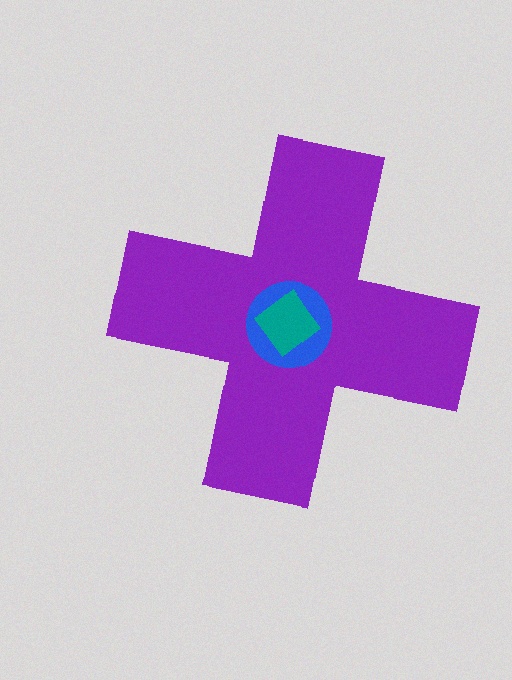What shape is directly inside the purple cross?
The blue circle.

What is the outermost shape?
The purple cross.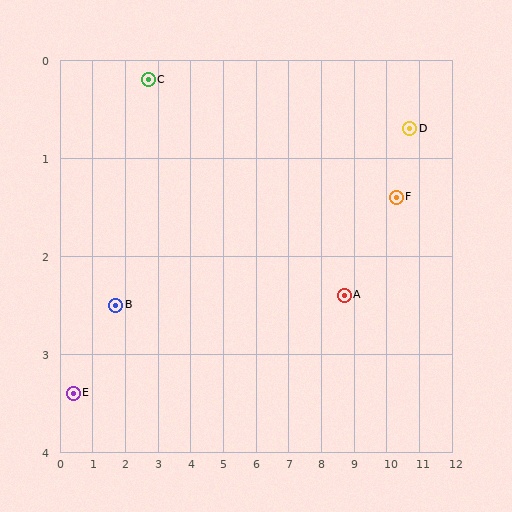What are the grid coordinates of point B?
Point B is at approximately (1.7, 2.5).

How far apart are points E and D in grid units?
Points E and D are about 10.6 grid units apart.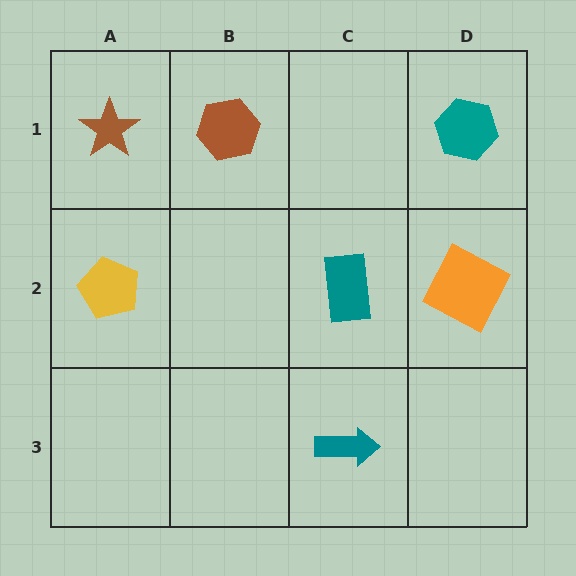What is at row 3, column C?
A teal arrow.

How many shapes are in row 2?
3 shapes.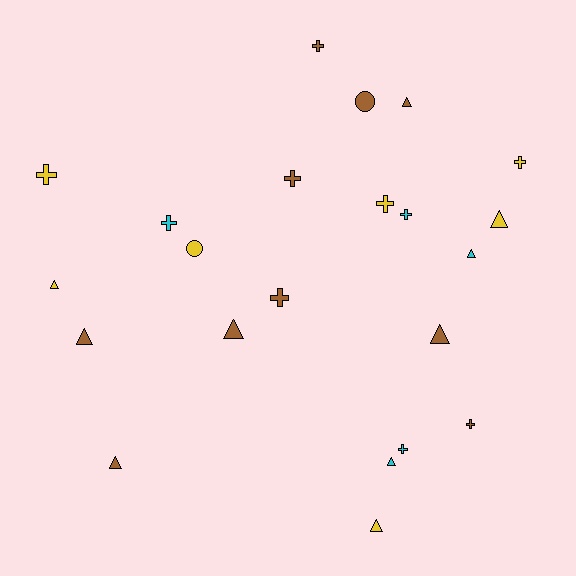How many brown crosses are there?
There are 4 brown crosses.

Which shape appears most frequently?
Cross, with 10 objects.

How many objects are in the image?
There are 22 objects.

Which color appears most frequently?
Brown, with 10 objects.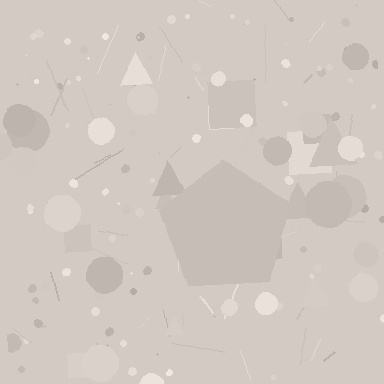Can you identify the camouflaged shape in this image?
The camouflaged shape is a pentagon.